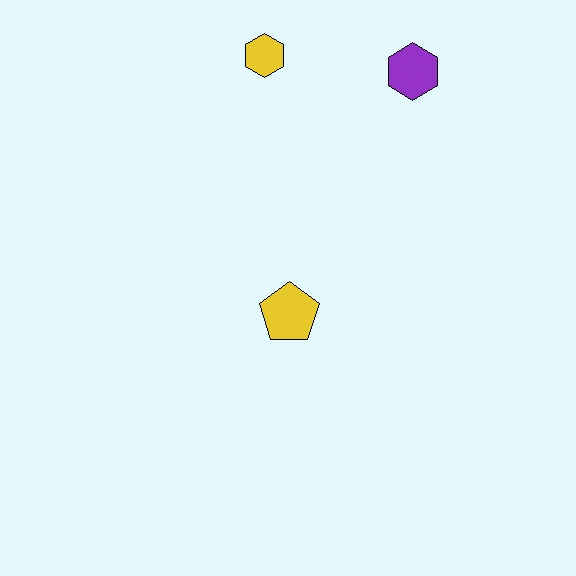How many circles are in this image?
There are no circles.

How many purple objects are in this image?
There is 1 purple object.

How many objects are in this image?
There are 3 objects.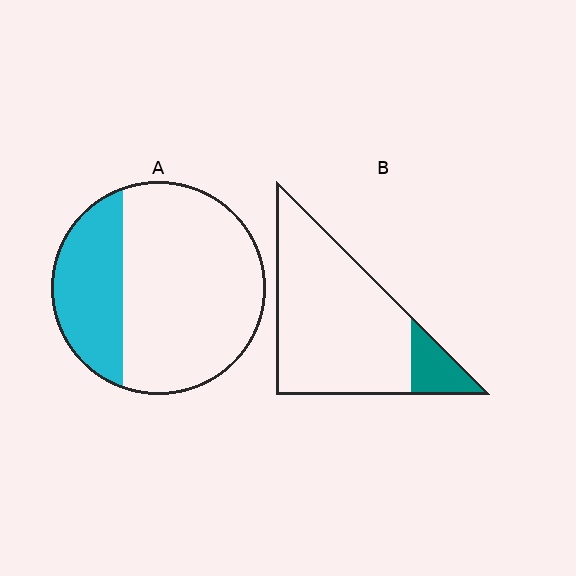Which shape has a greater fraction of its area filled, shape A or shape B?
Shape A.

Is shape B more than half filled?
No.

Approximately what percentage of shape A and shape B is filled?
A is approximately 30% and B is approximately 15%.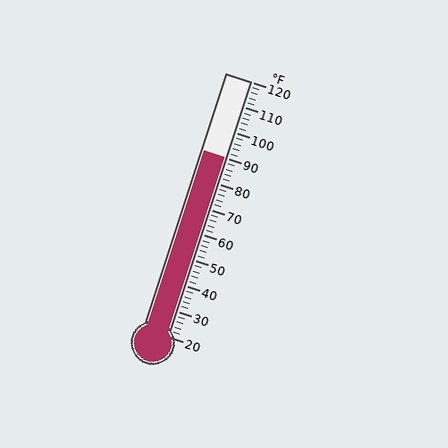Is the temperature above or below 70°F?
The temperature is above 70°F.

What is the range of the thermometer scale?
The thermometer scale ranges from 20°F to 120°F.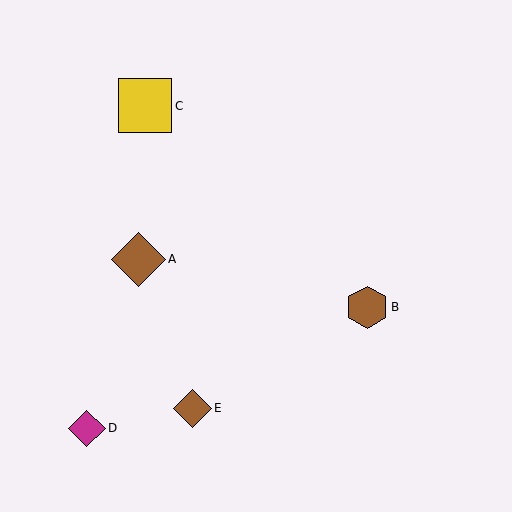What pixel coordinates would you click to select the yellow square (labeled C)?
Click at (145, 106) to select the yellow square C.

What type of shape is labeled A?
Shape A is a brown diamond.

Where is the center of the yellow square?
The center of the yellow square is at (145, 106).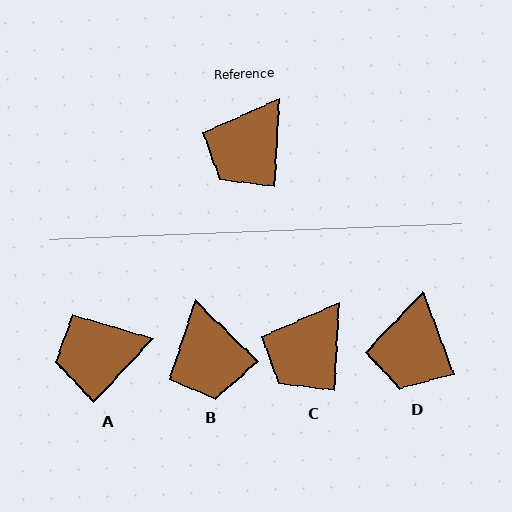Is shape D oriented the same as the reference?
No, it is off by about 24 degrees.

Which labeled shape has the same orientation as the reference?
C.